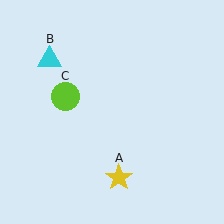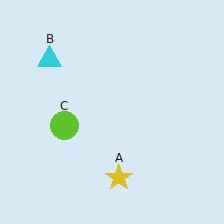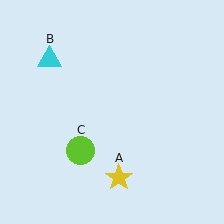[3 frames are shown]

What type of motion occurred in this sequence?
The lime circle (object C) rotated counterclockwise around the center of the scene.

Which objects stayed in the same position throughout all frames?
Yellow star (object A) and cyan triangle (object B) remained stationary.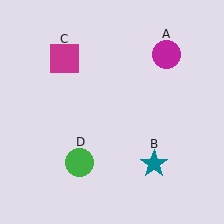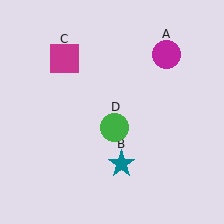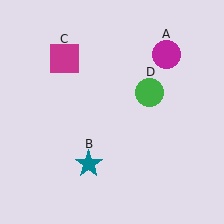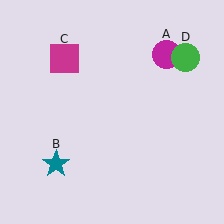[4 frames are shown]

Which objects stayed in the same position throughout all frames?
Magenta circle (object A) and magenta square (object C) remained stationary.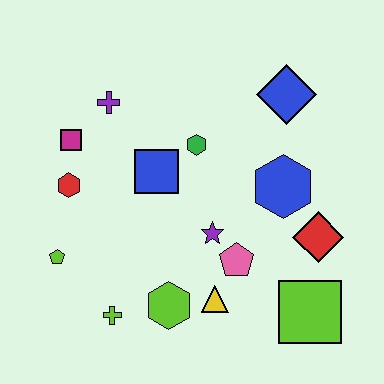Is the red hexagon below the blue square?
Yes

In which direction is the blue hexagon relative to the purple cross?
The blue hexagon is to the right of the purple cross.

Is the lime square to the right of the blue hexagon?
Yes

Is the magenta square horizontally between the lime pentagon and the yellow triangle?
Yes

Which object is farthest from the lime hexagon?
The blue diamond is farthest from the lime hexagon.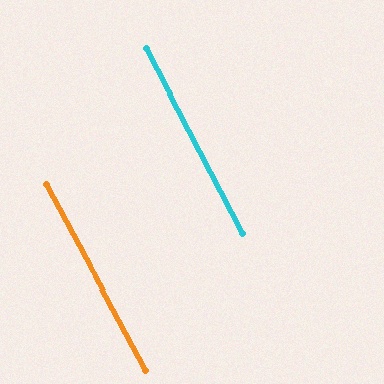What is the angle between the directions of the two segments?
Approximately 1 degree.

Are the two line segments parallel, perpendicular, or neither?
Parallel — their directions differ by only 0.6°.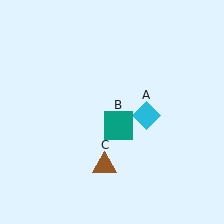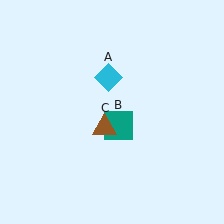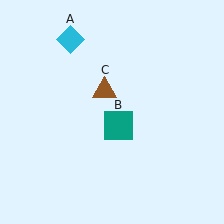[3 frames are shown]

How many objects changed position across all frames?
2 objects changed position: cyan diamond (object A), brown triangle (object C).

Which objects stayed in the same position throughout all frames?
Teal square (object B) remained stationary.